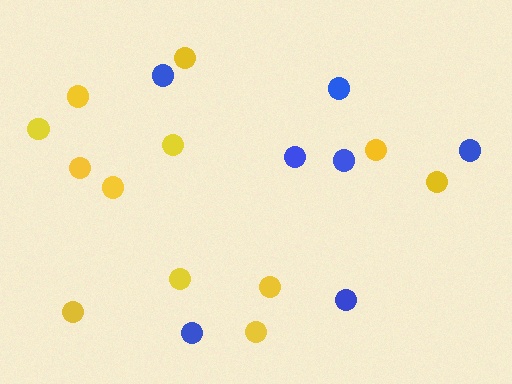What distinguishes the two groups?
There are 2 groups: one group of blue circles (7) and one group of yellow circles (12).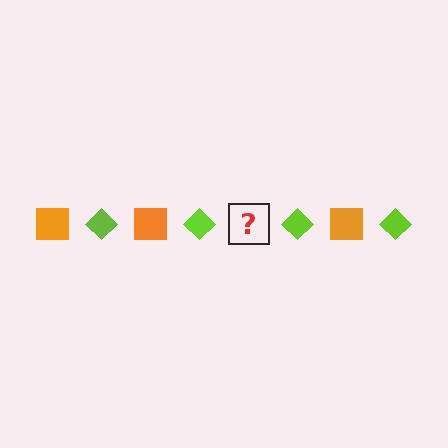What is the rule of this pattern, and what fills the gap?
The rule is that the pattern alternates between orange square and lime diamond. The gap should be filled with an orange square.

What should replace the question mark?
The question mark should be replaced with an orange square.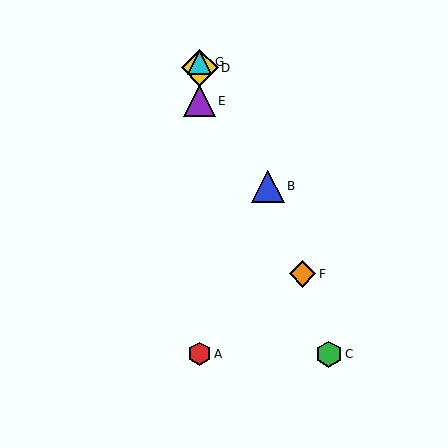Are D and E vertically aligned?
Yes, both are at x≈200.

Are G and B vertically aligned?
No, G is at x≈200 and B is at x≈268.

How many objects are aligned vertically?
4 objects (A, D, E, G) are aligned vertically.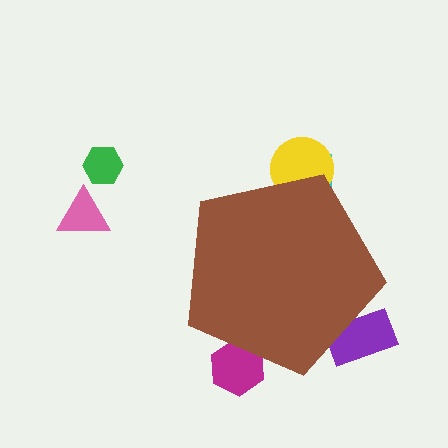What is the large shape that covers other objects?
A brown pentagon.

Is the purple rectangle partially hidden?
Yes, the purple rectangle is partially hidden behind the brown pentagon.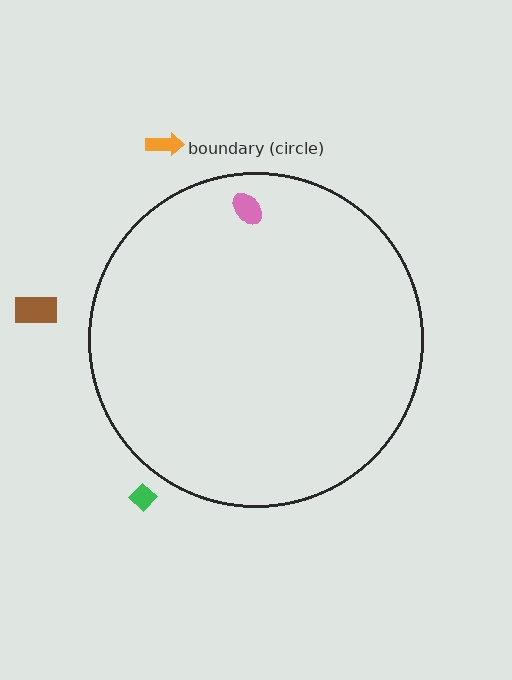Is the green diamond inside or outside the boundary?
Outside.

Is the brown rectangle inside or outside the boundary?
Outside.